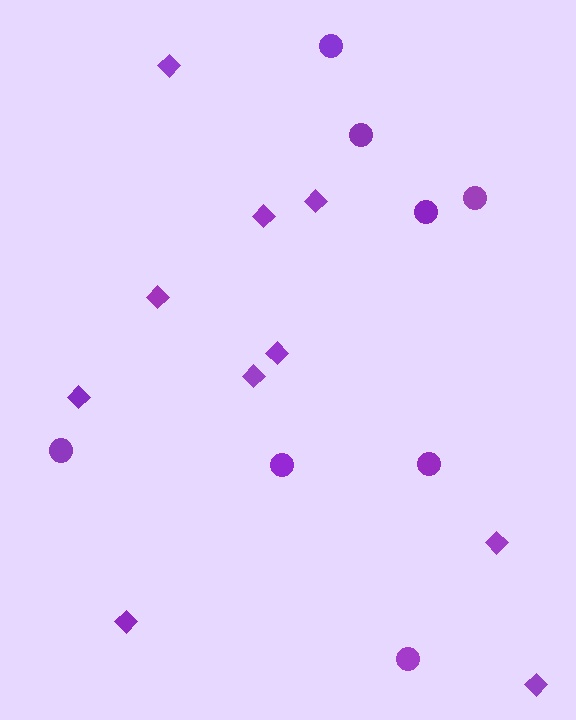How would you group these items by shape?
There are 2 groups: one group of diamonds (10) and one group of circles (8).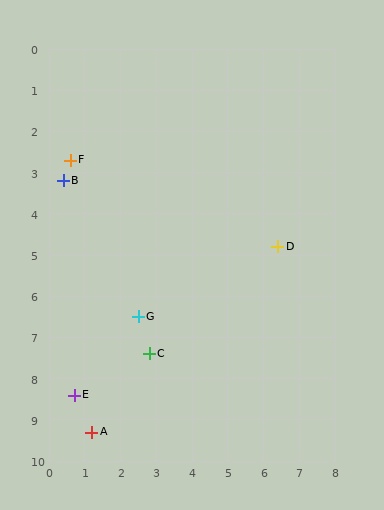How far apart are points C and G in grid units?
Points C and G are about 0.9 grid units apart.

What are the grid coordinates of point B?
Point B is at approximately (0.4, 3.2).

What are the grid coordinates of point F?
Point F is at approximately (0.6, 2.7).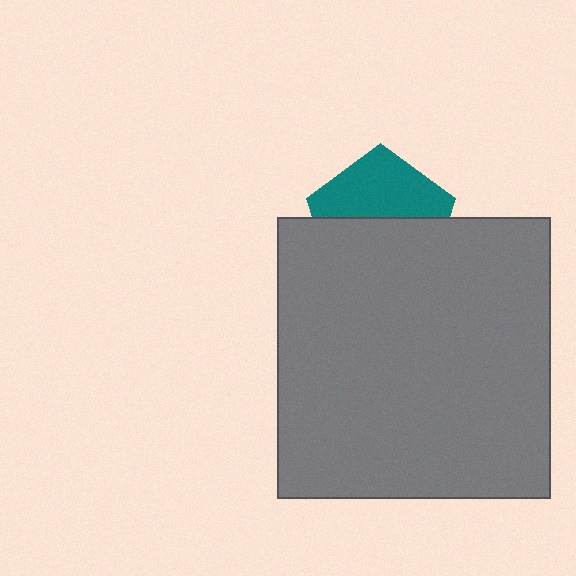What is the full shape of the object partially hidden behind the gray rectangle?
The partially hidden object is a teal pentagon.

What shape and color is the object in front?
The object in front is a gray rectangle.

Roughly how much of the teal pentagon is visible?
About half of it is visible (roughly 46%).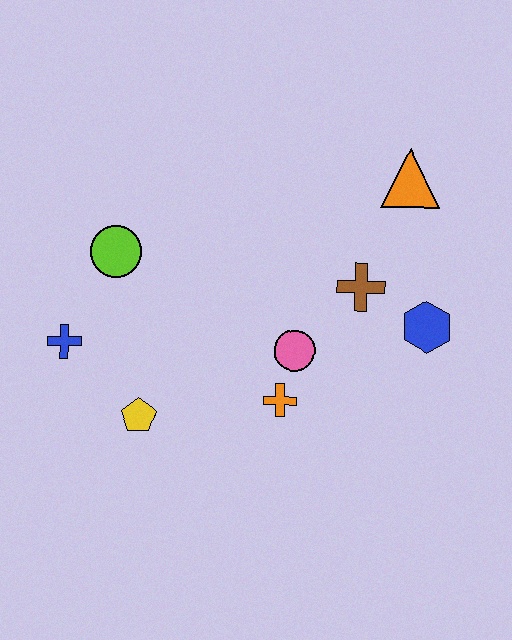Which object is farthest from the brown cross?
The blue cross is farthest from the brown cross.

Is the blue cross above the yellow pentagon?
Yes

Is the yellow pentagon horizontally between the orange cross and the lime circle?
Yes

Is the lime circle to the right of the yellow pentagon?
No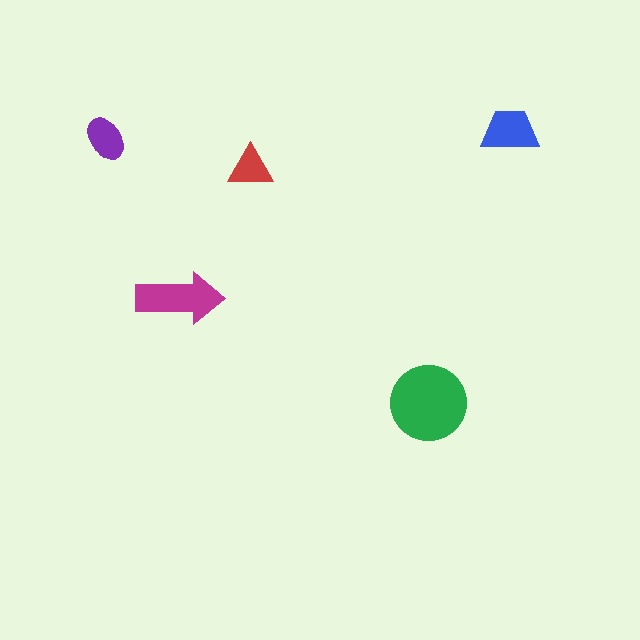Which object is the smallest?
The red triangle.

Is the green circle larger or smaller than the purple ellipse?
Larger.